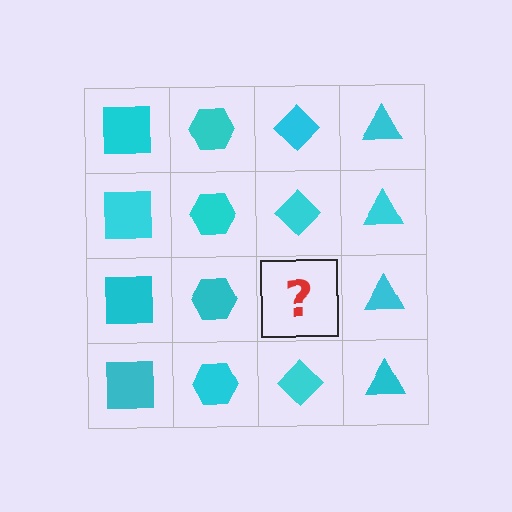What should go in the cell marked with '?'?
The missing cell should contain a cyan diamond.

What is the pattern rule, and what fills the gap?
The rule is that each column has a consistent shape. The gap should be filled with a cyan diamond.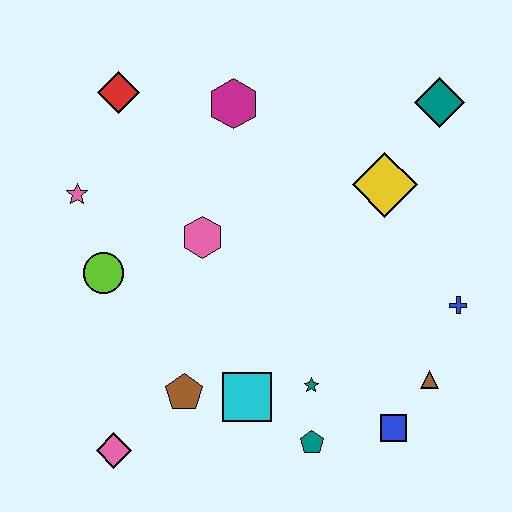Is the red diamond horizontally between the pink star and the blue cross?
Yes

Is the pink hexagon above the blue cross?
Yes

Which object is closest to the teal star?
The teal pentagon is closest to the teal star.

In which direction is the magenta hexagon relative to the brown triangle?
The magenta hexagon is above the brown triangle.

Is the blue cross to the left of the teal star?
No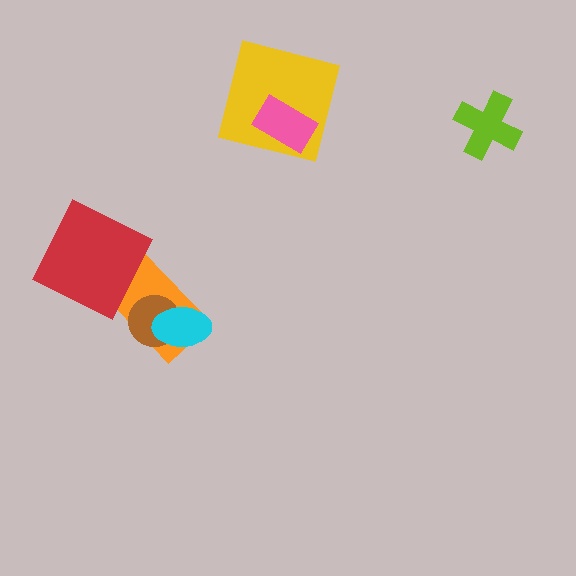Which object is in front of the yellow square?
The pink rectangle is in front of the yellow square.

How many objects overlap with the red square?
1 object overlaps with the red square.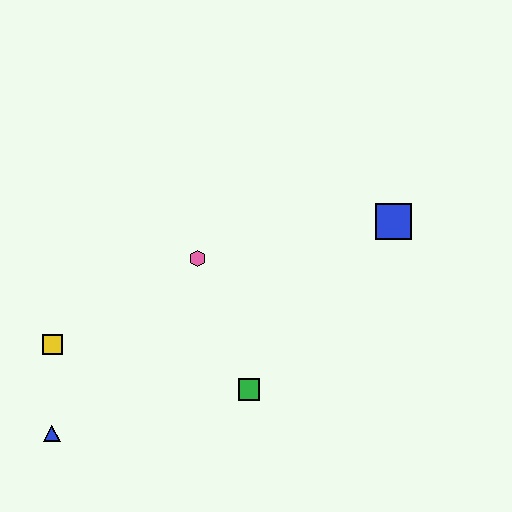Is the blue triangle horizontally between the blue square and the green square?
No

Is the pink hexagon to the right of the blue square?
No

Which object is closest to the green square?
The pink hexagon is closest to the green square.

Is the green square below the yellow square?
Yes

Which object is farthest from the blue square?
The blue triangle is farthest from the blue square.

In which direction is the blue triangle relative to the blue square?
The blue triangle is to the left of the blue square.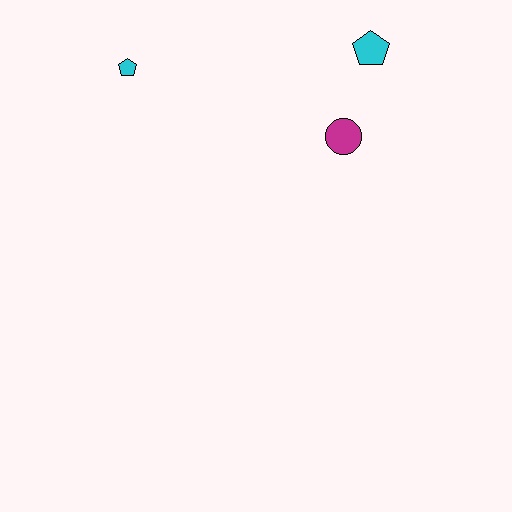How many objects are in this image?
There are 3 objects.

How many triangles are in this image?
There are no triangles.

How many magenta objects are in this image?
There is 1 magenta object.